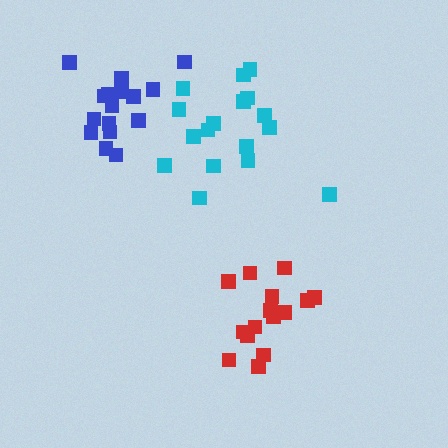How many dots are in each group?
Group 1: 16 dots, Group 2: 17 dots, Group 3: 15 dots (48 total).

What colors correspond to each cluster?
The clusters are colored: blue, cyan, red.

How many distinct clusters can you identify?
There are 3 distinct clusters.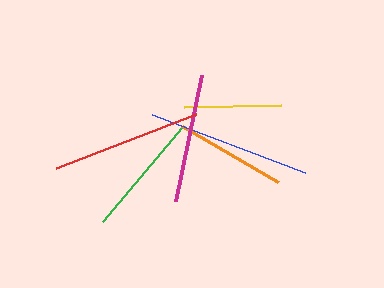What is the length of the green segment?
The green segment is approximately 124 pixels long.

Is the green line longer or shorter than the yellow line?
The green line is longer than the yellow line.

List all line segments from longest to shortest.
From longest to shortest: blue, red, magenta, green, orange, yellow.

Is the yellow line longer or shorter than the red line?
The red line is longer than the yellow line.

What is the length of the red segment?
The red segment is approximately 150 pixels long.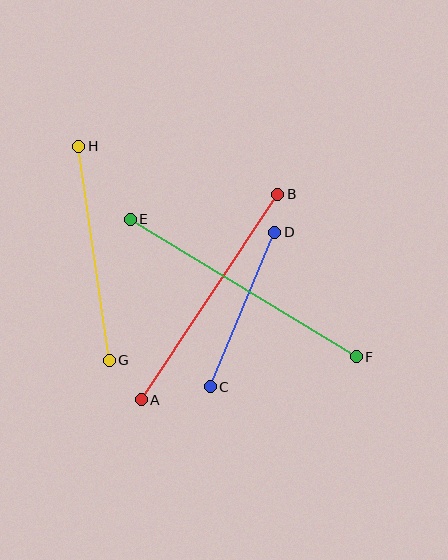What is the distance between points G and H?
The distance is approximately 216 pixels.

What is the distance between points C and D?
The distance is approximately 168 pixels.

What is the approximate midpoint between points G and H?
The midpoint is at approximately (94, 253) pixels.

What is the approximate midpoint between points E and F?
The midpoint is at approximately (243, 288) pixels.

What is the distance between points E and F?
The distance is approximately 264 pixels.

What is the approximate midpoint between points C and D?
The midpoint is at approximately (242, 309) pixels.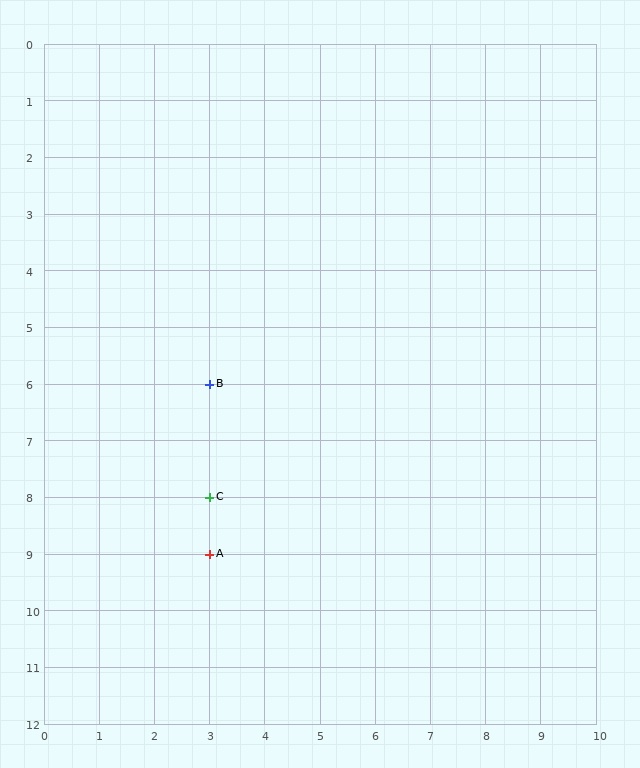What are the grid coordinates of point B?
Point B is at grid coordinates (3, 6).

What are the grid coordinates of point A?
Point A is at grid coordinates (3, 9).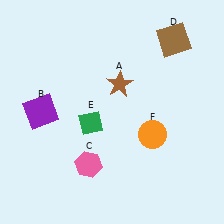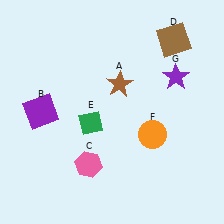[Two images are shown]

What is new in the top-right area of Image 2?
A purple star (G) was added in the top-right area of Image 2.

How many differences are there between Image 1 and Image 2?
There is 1 difference between the two images.